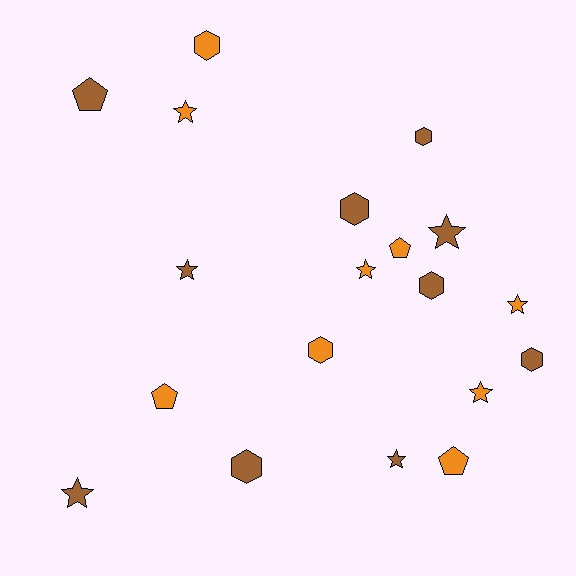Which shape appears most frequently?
Star, with 8 objects.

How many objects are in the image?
There are 19 objects.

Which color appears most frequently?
Brown, with 10 objects.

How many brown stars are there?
There are 4 brown stars.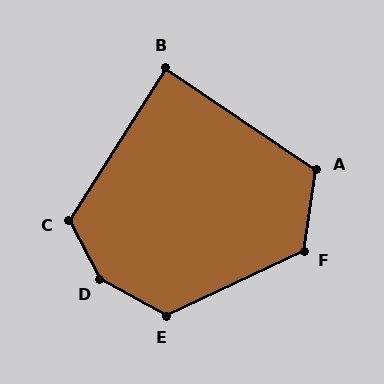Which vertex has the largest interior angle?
D, at approximately 147 degrees.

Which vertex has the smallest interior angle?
B, at approximately 89 degrees.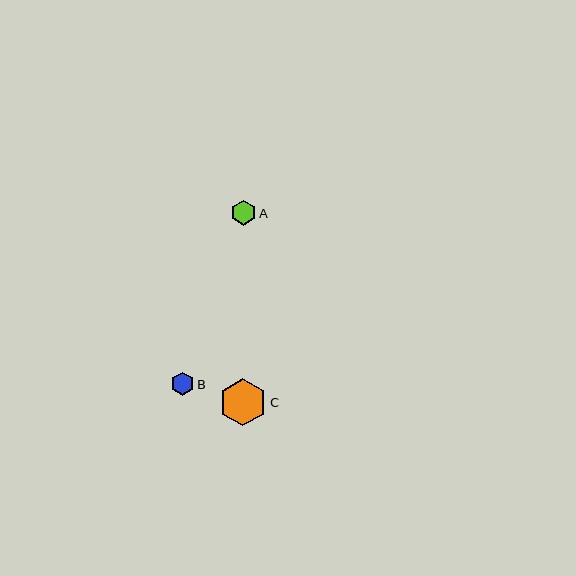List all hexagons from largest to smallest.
From largest to smallest: C, A, B.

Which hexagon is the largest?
Hexagon C is the largest with a size of approximately 47 pixels.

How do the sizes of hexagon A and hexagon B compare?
Hexagon A and hexagon B are approximately the same size.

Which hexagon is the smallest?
Hexagon B is the smallest with a size of approximately 24 pixels.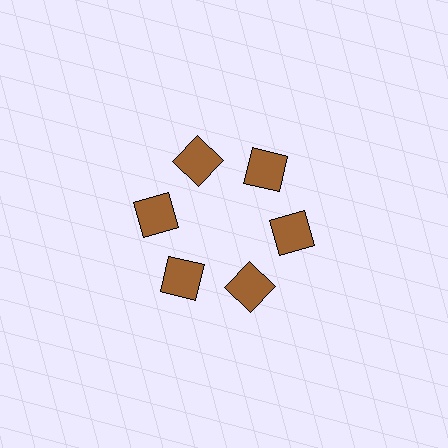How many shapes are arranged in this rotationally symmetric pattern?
There are 6 shapes, arranged in 6 groups of 1.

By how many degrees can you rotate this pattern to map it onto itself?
The pattern maps onto itself every 60 degrees of rotation.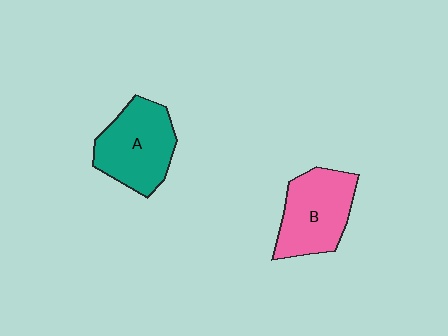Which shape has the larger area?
Shape A (teal).